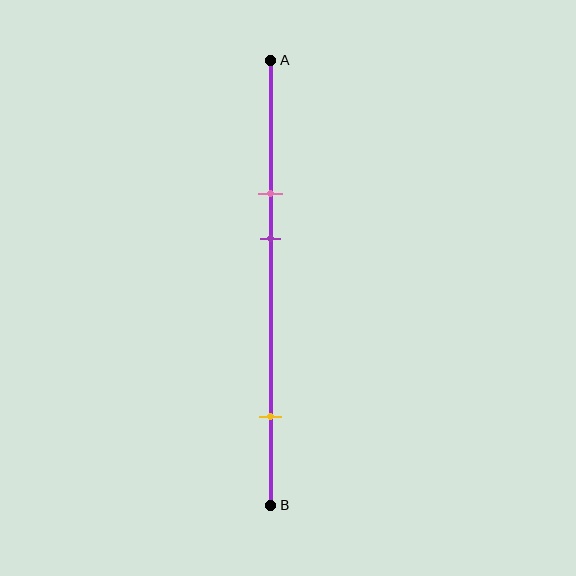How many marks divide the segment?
There are 3 marks dividing the segment.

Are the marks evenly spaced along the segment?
No, the marks are not evenly spaced.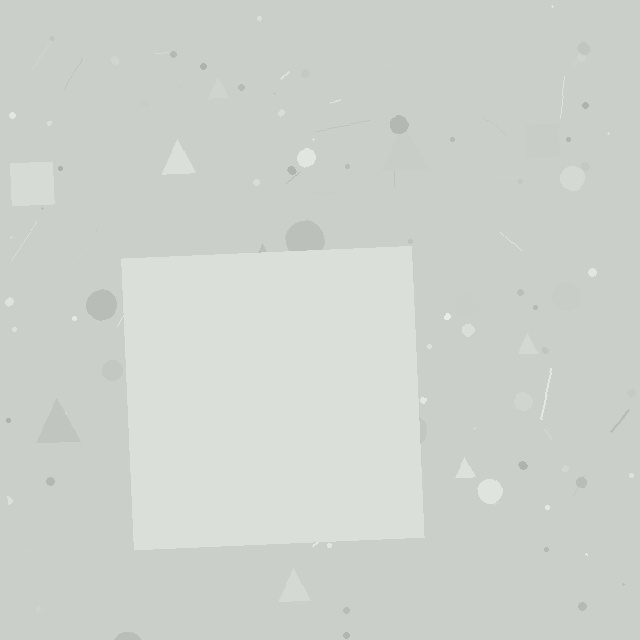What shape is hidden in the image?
A square is hidden in the image.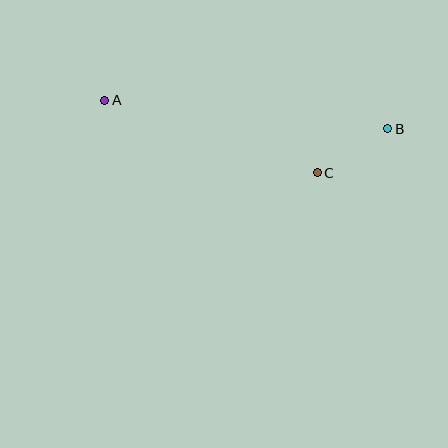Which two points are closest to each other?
Points B and C are closest to each other.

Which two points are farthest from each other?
Points A and B are farthest from each other.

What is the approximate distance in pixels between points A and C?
The distance between A and C is approximately 224 pixels.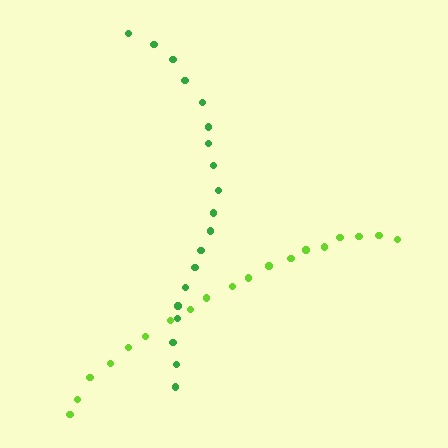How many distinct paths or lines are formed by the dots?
There are 2 distinct paths.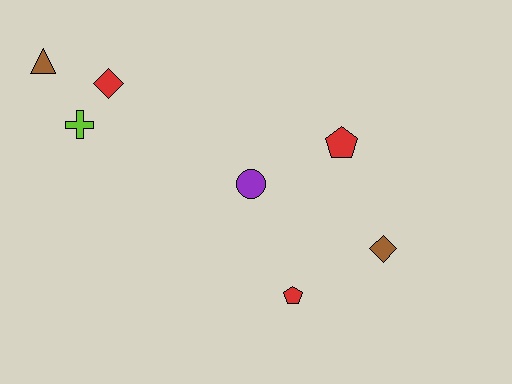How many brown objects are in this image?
There are 2 brown objects.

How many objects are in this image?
There are 7 objects.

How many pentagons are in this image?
There are 2 pentagons.